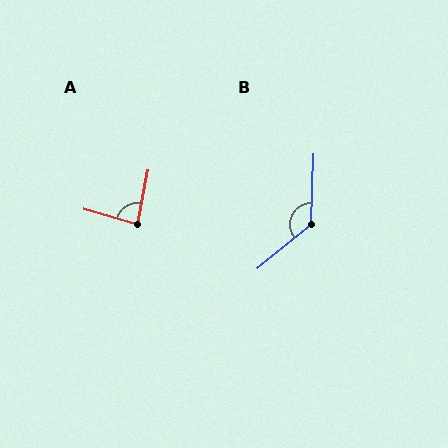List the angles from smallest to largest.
A (85°), B (132°).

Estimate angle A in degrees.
Approximately 85 degrees.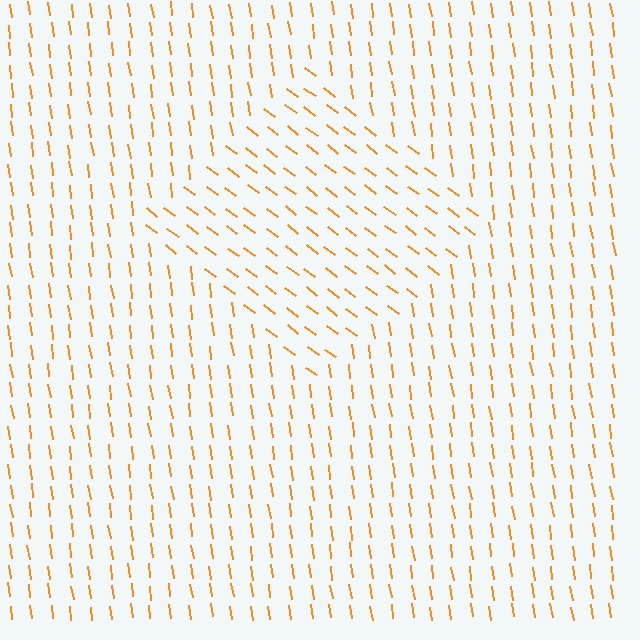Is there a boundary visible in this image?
Yes, there is a texture boundary formed by a change in line orientation.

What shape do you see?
I see a diamond.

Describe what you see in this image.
The image is filled with small orange line segments. A diamond region in the image has lines oriented differently from the surrounding lines, creating a visible texture boundary.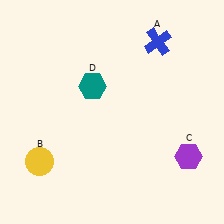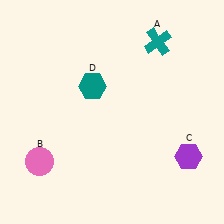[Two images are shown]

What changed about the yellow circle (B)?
In Image 1, B is yellow. In Image 2, it changed to pink.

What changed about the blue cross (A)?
In Image 1, A is blue. In Image 2, it changed to teal.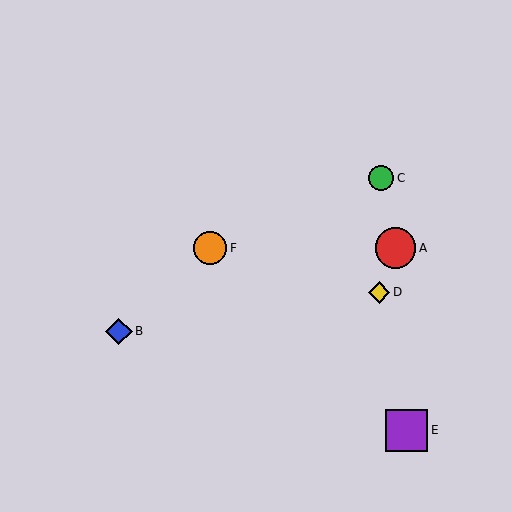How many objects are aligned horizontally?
2 objects (A, F) are aligned horizontally.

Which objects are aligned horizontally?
Objects A, F are aligned horizontally.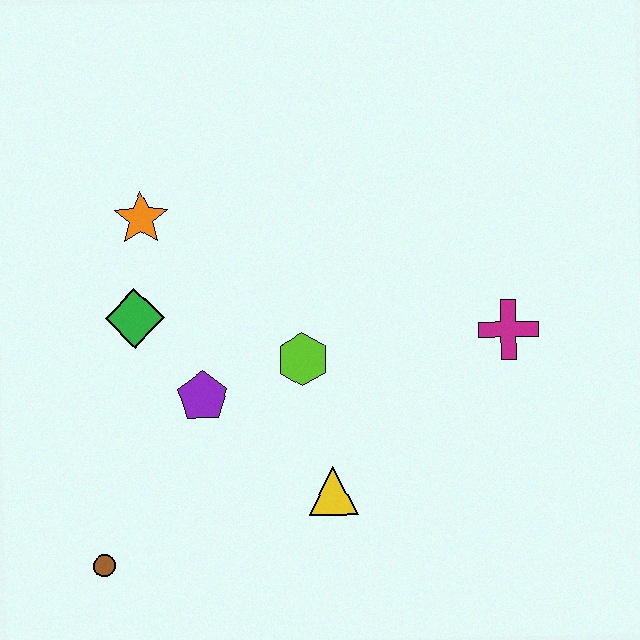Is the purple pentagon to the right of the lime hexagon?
No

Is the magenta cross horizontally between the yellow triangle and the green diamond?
No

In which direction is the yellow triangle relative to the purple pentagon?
The yellow triangle is to the right of the purple pentagon.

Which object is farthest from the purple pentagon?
The magenta cross is farthest from the purple pentagon.